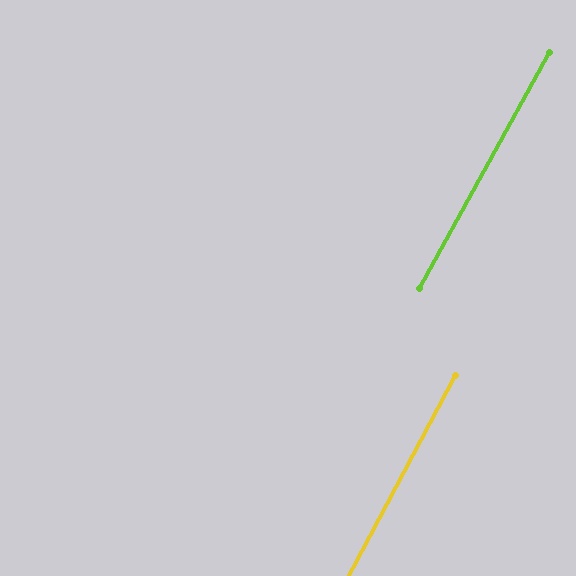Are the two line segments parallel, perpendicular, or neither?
Parallel — their directions differ by only 1.0°.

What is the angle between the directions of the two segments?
Approximately 1 degree.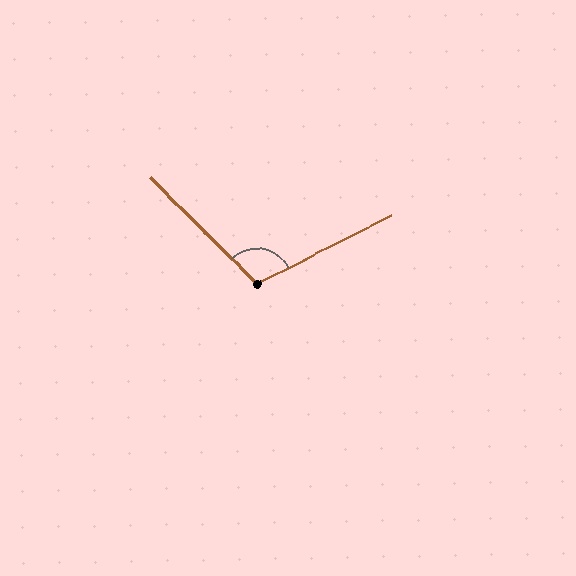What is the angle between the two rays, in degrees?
Approximately 108 degrees.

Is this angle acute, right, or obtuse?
It is obtuse.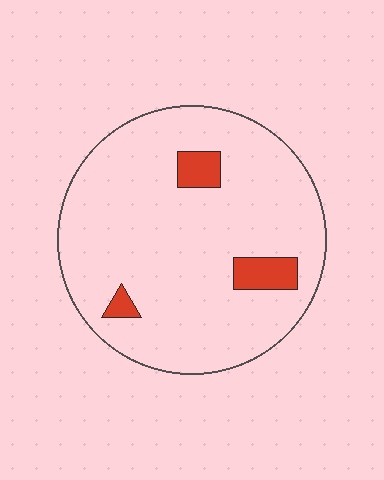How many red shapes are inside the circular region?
3.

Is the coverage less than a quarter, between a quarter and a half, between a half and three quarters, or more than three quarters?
Less than a quarter.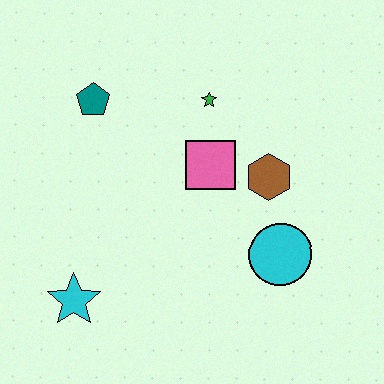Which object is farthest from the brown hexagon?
The cyan star is farthest from the brown hexagon.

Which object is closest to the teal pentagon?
The green star is closest to the teal pentagon.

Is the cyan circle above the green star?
No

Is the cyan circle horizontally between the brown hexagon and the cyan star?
No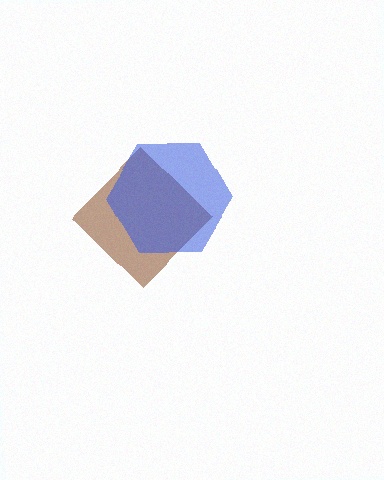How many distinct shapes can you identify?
There are 2 distinct shapes: a brown diamond, a blue hexagon.